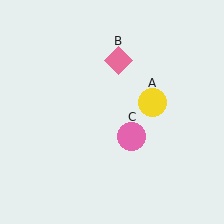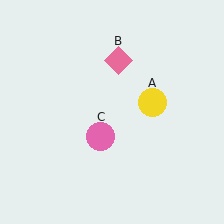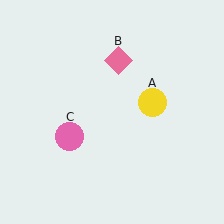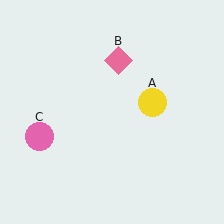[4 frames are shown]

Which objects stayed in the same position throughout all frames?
Yellow circle (object A) and pink diamond (object B) remained stationary.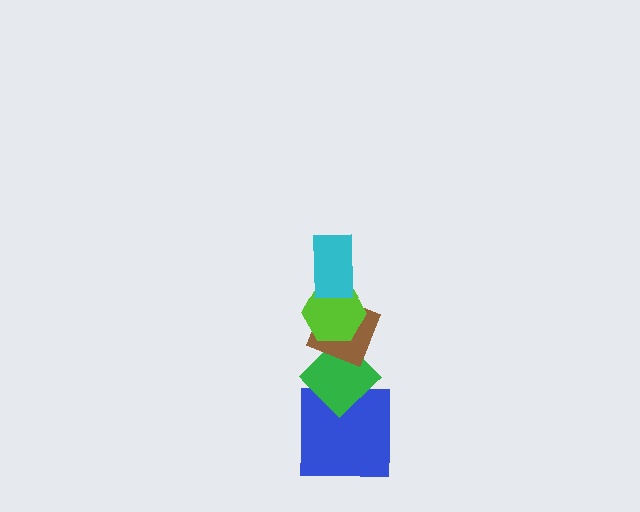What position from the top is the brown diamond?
The brown diamond is 3rd from the top.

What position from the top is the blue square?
The blue square is 5th from the top.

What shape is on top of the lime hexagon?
The cyan rectangle is on top of the lime hexagon.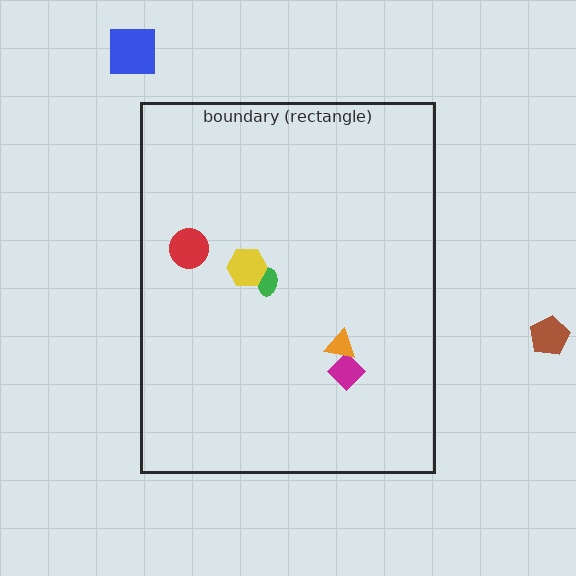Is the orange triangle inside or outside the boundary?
Inside.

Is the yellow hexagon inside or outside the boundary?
Inside.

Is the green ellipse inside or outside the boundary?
Inside.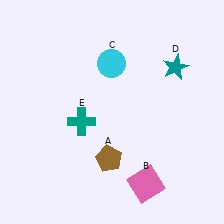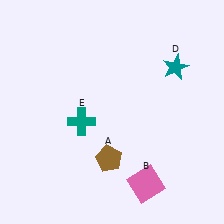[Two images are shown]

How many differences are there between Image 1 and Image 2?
There is 1 difference between the two images.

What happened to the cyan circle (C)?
The cyan circle (C) was removed in Image 2. It was in the top-left area of Image 1.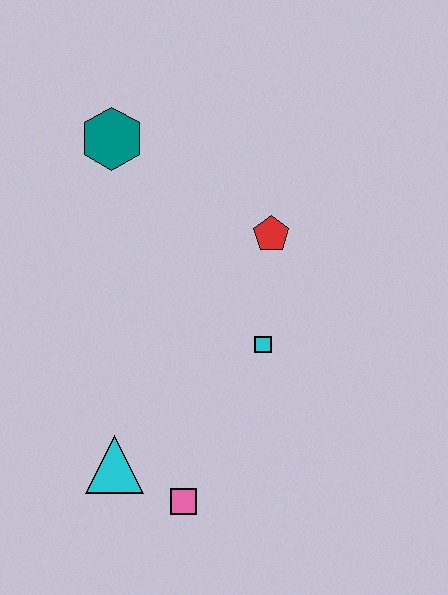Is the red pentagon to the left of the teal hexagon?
No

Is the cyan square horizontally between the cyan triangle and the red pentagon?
Yes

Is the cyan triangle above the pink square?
Yes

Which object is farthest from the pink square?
The teal hexagon is farthest from the pink square.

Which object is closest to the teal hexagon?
The red pentagon is closest to the teal hexagon.